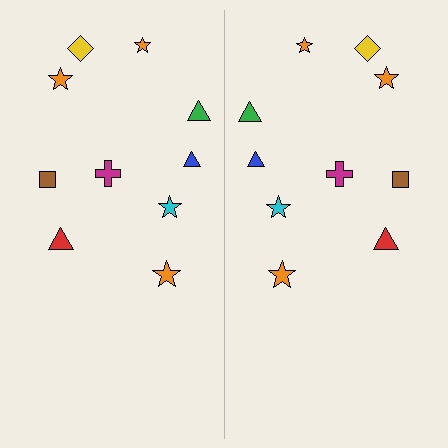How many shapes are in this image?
There are 20 shapes in this image.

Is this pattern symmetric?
Yes, this pattern has bilateral (reflection) symmetry.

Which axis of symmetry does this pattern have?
The pattern has a vertical axis of symmetry running through the center of the image.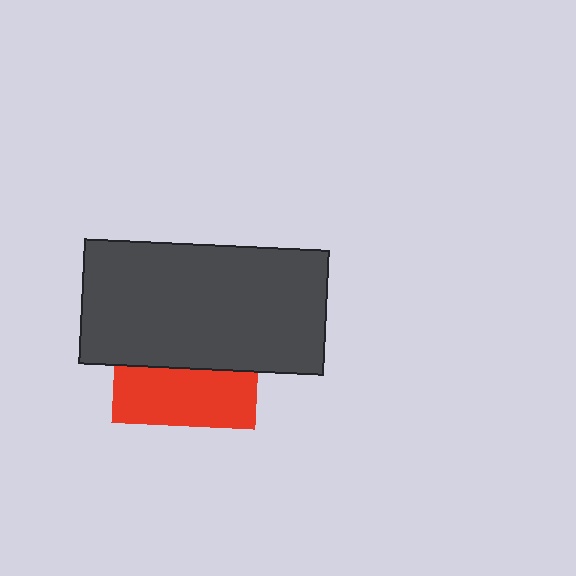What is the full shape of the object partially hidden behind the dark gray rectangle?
The partially hidden object is a red square.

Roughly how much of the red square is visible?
A small part of it is visible (roughly 40%).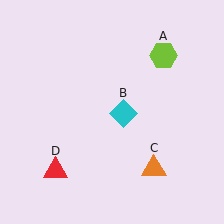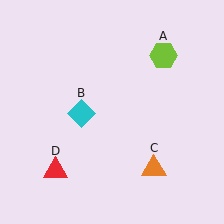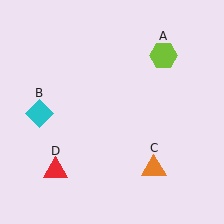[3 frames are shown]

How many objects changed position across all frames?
1 object changed position: cyan diamond (object B).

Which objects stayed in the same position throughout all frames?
Lime hexagon (object A) and orange triangle (object C) and red triangle (object D) remained stationary.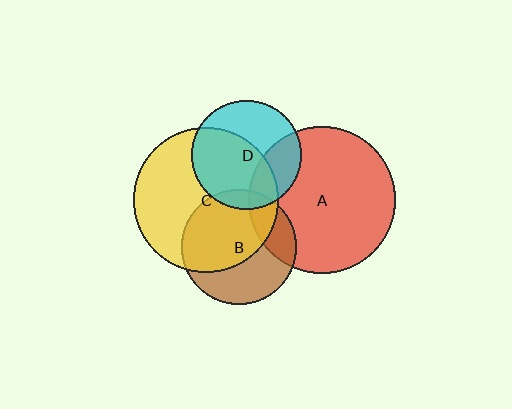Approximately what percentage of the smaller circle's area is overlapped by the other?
Approximately 25%.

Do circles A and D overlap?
Yes.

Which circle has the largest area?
Circle A (red).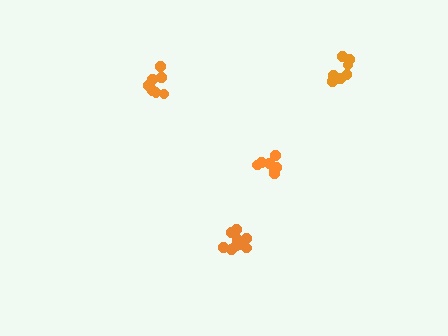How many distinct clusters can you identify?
There are 4 distinct clusters.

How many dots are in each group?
Group 1: 10 dots, Group 2: 8 dots, Group 3: 7 dots, Group 4: 7 dots (32 total).